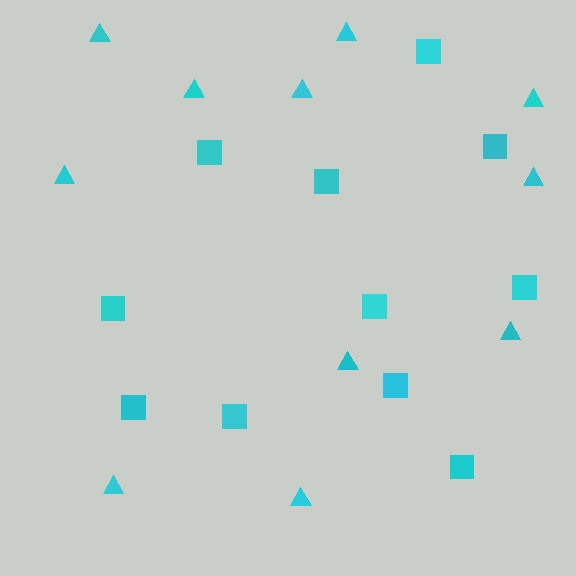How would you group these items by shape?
There are 2 groups: one group of triangles (11) and one group of squares (11).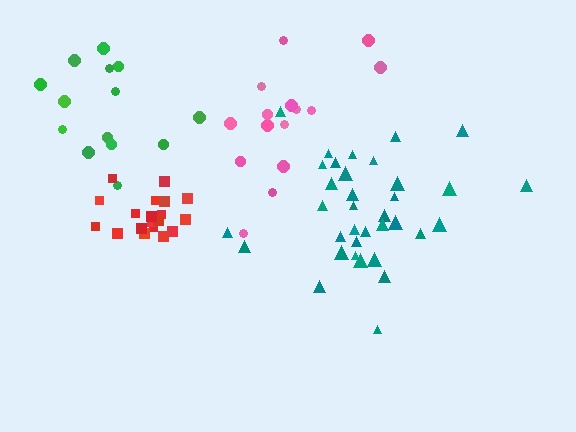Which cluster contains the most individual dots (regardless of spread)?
Teal (35).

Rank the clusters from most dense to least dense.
teal, red, green, pink.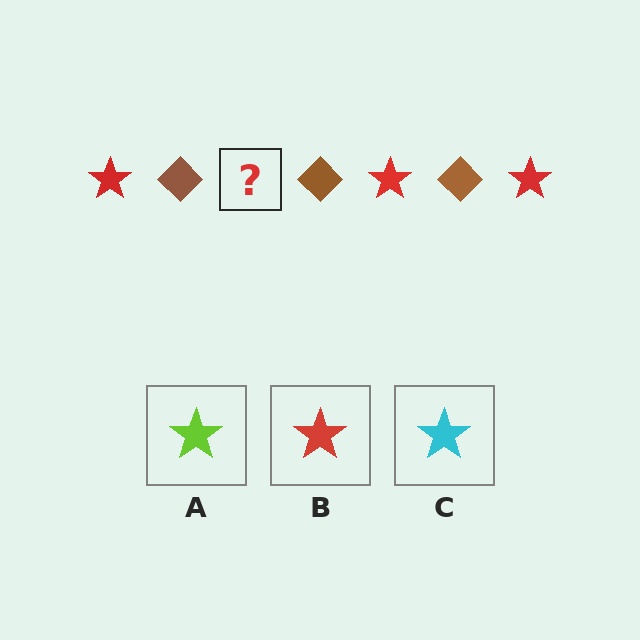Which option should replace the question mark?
Option B.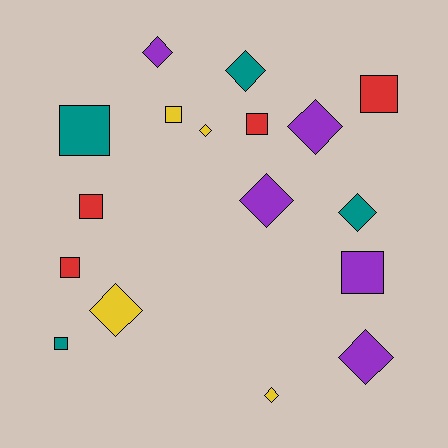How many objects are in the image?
There are 17 objects.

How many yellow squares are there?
There is 1 yellow square.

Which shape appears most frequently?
Diamond, with 9 objects.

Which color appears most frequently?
Purple, with 5 objects.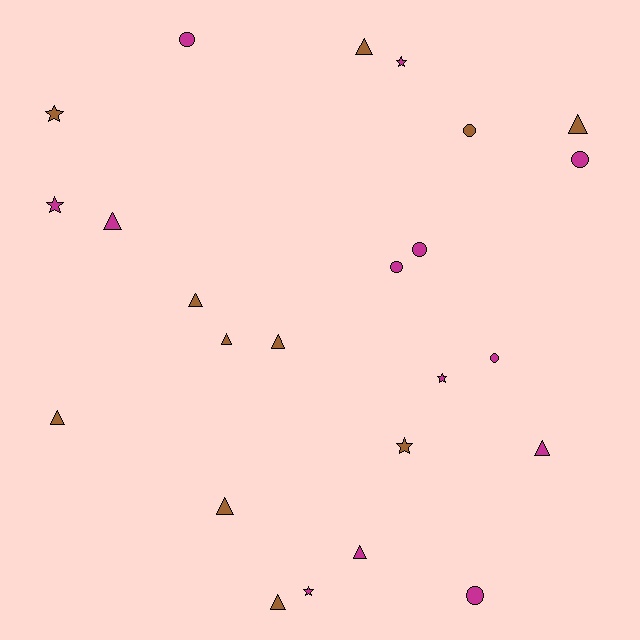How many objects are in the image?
There are 24 objects.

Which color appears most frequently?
Magenta, with 13 objects.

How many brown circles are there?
There is 1 brown circle.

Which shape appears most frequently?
Triangle, with 11 objects.